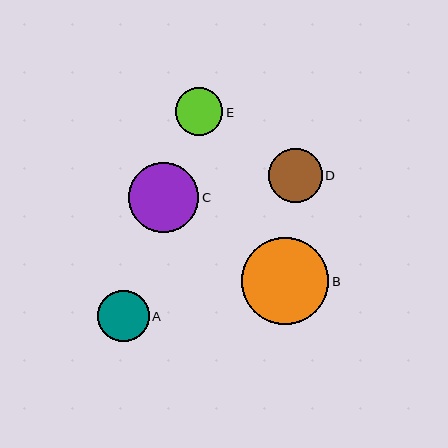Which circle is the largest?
Circle B is the largest with a size of approximately 88 pixels.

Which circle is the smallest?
Circle E is the smallest with a size of approximately 47 pixels.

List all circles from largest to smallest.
From largest to smallest: B, C, D, A, E.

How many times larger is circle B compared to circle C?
Circle B is approximately 1.3 times the size of circle C.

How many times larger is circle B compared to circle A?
Circle B is approximately 1.7 times the size of circle A.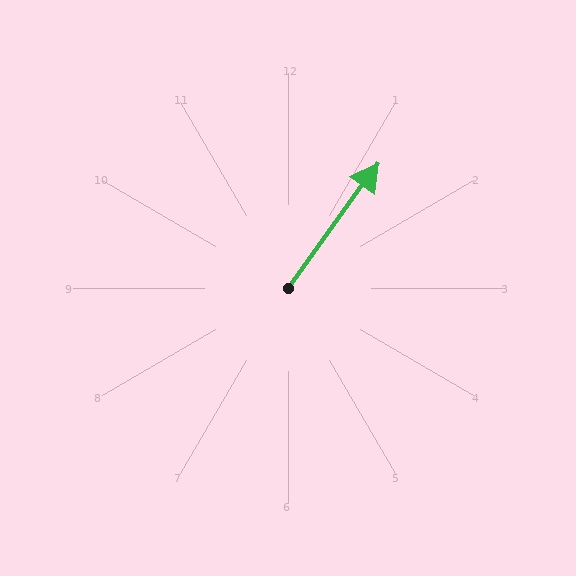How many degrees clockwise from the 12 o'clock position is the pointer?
Approximately 36 degrees.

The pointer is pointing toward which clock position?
Roughly 1 o'clock.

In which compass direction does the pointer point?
Northeast.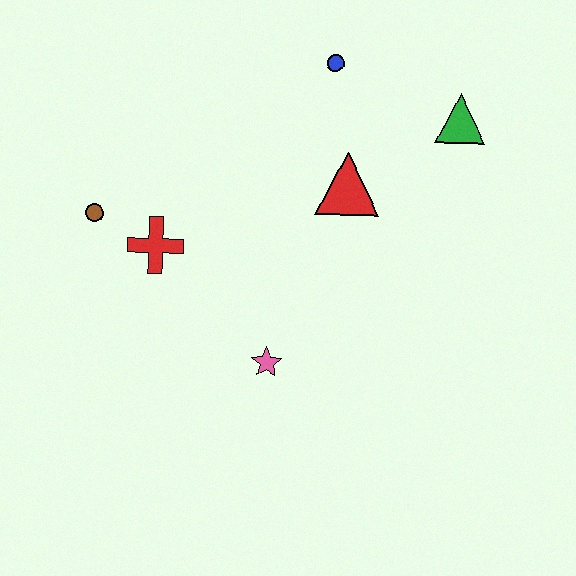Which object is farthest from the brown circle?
The green triangle is farthest from the brown circle.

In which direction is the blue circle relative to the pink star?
The blue circle is above the pink star.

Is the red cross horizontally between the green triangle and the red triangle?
No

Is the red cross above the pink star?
Yes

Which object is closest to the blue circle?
The red triangle is closest to the blue circle.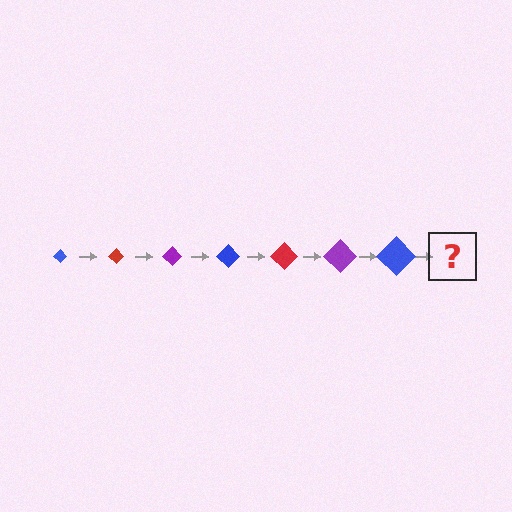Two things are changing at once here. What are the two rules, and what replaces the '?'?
The two rules are that the diamond grows larger each step and the color cycles through blue, red, and purple. The '?' should be a red diamond, larger than the previous one.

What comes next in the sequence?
The next element should be a red diamond, larger than the previous one.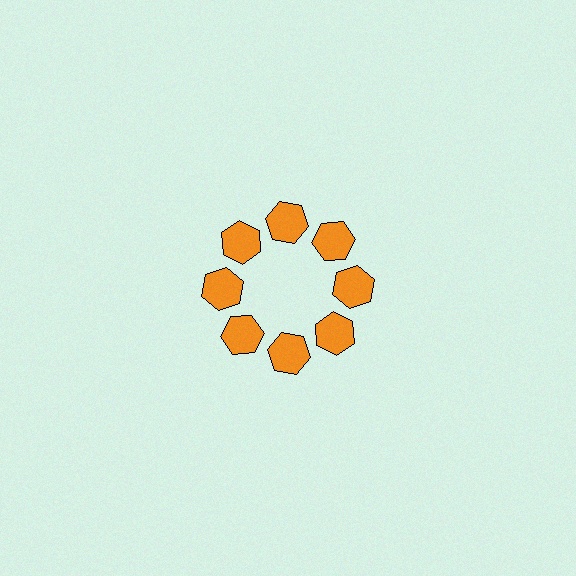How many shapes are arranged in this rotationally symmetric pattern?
There are 8 shapes, arranged in 8 groups of 1.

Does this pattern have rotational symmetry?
Yes, this pattern has 8-fold rotational symmetry. It looks the same after rotating 45 degrees around the center.